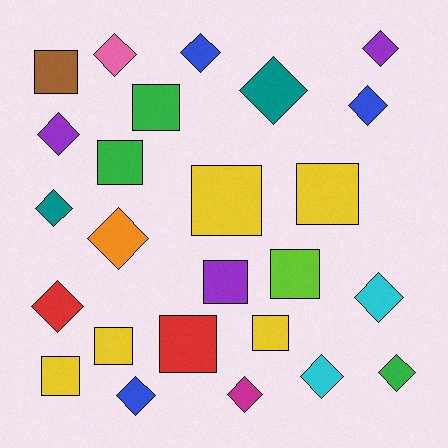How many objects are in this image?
There are 25 objects.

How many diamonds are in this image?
There are 14 diamonds.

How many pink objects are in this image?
There is 1 pink object.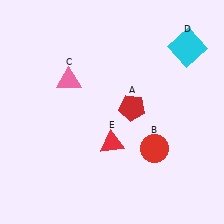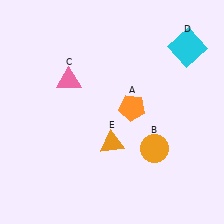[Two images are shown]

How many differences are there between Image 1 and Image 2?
There are 3 differences between the two images.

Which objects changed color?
A changed from red to orange. B changed from red to orange. E changed from red to orange.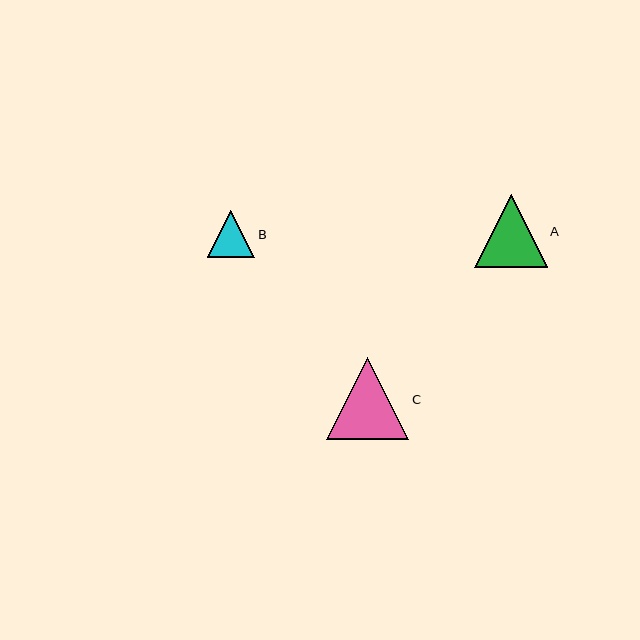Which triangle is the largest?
Triangle C is the largest with a size of approximately 82 pixels.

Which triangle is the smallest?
Triangle B is the smallest with a size of approximately 47 pixels.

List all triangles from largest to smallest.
From largest to smallest: C, A, B.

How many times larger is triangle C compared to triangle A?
Triangle C is approximately 1.1 times the size of triangle A.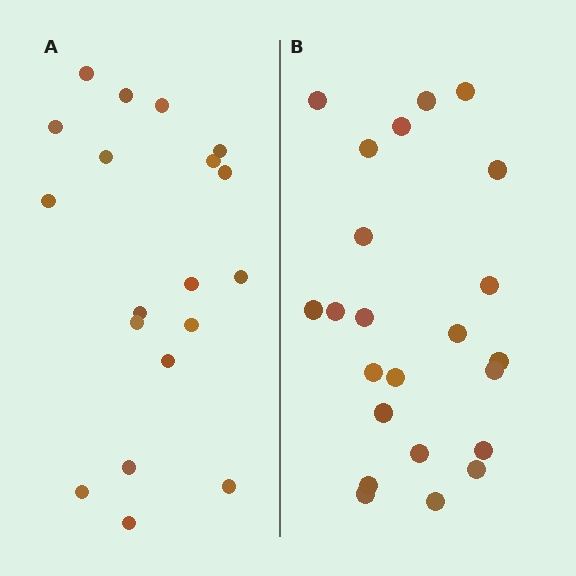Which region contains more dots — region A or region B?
Region B (the right region) has more dots.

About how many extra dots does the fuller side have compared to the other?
Region B has about 4 more dots than region A.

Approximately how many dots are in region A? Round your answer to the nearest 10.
About 20 dots. (The exact count is 19, which rounds to 20.)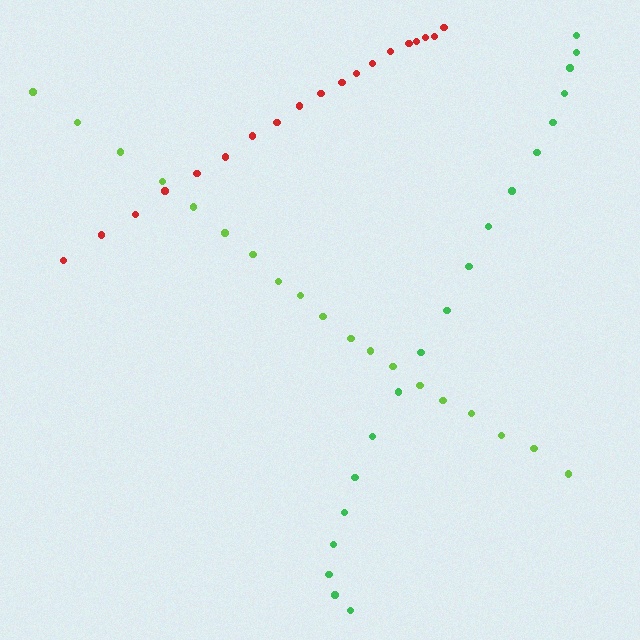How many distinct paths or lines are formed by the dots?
There are 3 distinct paths.